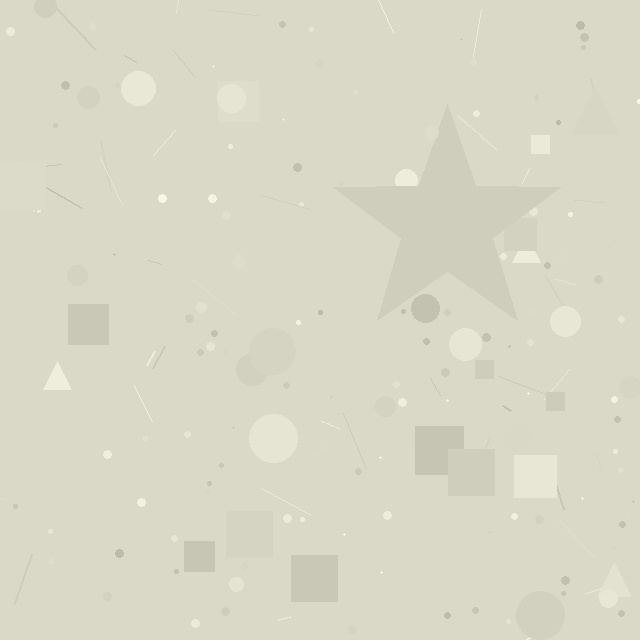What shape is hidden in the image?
A star is hidden in the image.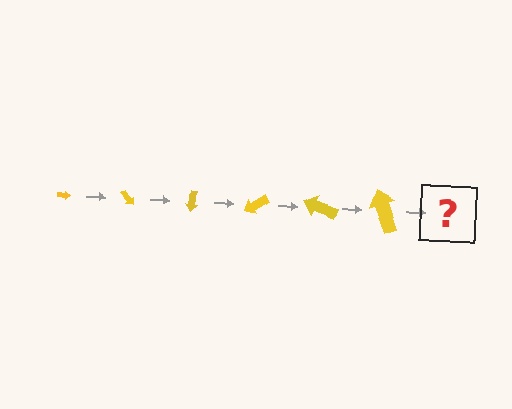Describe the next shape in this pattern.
It should be an arrow, larger than the previous one and rotated 300 degrees from the start.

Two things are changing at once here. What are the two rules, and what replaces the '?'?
The two rules are that the arrow grows larger each step and it rotates 50 degrees each step. The '?' should be an arrow, larger than the previous one and rotated 300 degrees from the start.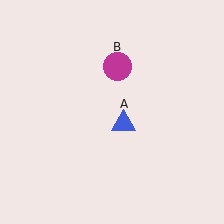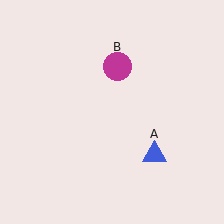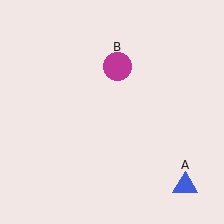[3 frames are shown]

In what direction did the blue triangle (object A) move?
The blue triangle (object A) moved down and to the right.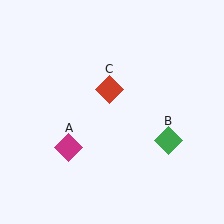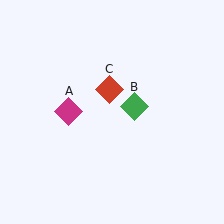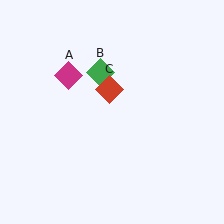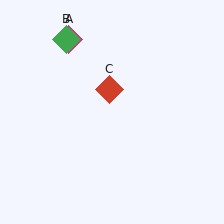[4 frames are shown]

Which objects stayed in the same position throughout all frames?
Red diamond (object C) remained stationary.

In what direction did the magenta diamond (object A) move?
The magenta diamond (object A) moved up.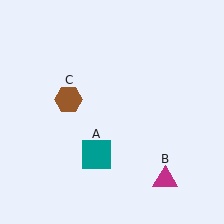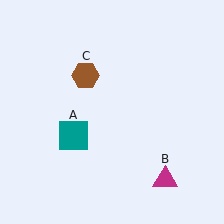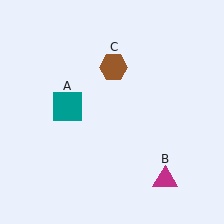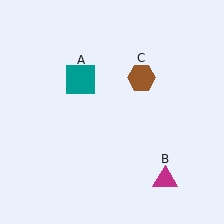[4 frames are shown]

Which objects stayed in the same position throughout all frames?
Magenta triangle (object B) remained stationary.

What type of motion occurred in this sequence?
The teal square (object A), brown hexagon (object C) rotated clockwise around the center of the scene.